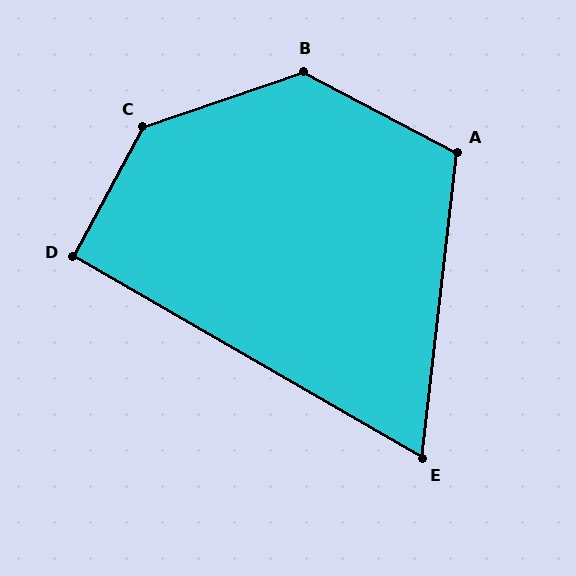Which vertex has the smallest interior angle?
E, at approximately 66 degrees.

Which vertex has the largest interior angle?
C, at approximately 137 degrees.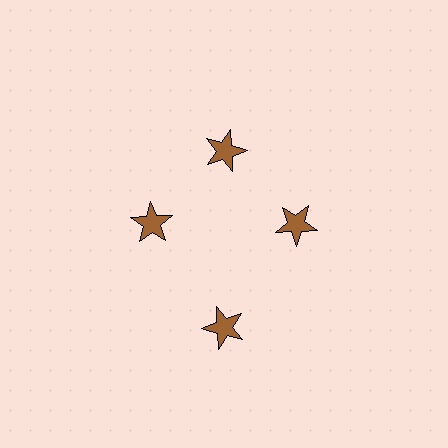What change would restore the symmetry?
The symmetry would be restored by moving it inward, back onto the ring so that all 4 stars sit at equal angles and equal distance from the center.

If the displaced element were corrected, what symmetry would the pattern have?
It would have 4-fold rotational symmetry — the pattern would map onto itself every 90 degrees.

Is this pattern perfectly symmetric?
No. The 4 brown stars are arranged in a ring, but one element near the 6 o'clock position is pushed outward from the center, breaking the 4-fold rotational symmetry.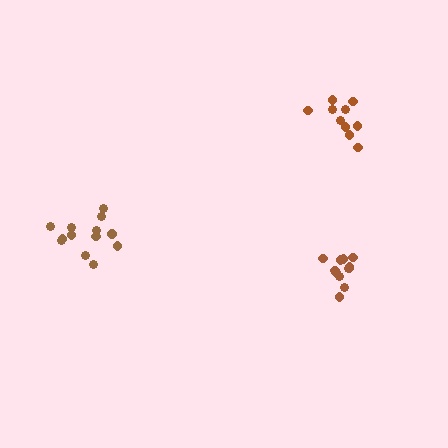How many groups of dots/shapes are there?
There are 3 groups.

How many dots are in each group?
Group 1: 12 dots, Group 2: 13 dots, Group 3: 10 dots (35 total).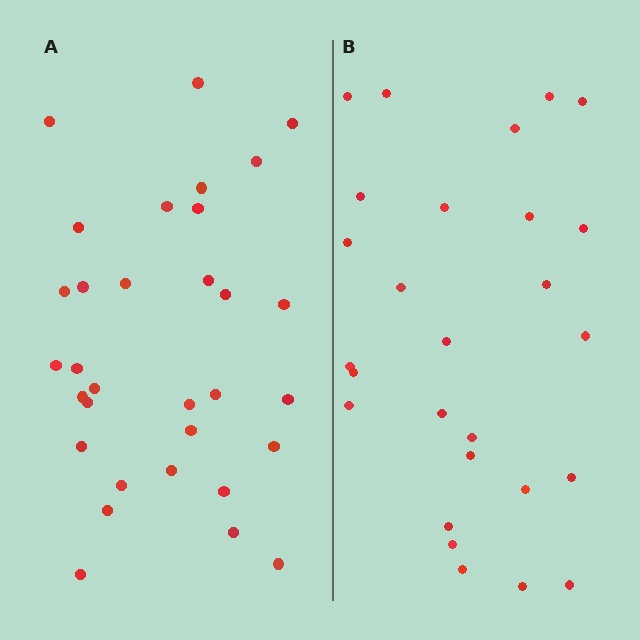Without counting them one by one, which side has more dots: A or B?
Region A (the left region) has more dots.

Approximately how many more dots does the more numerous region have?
Region A has about 5 more dots than region B.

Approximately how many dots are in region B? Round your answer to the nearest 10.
About 30 dots. (The exact count is 27, which rounds to 30.)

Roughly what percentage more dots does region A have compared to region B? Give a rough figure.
About 20% more.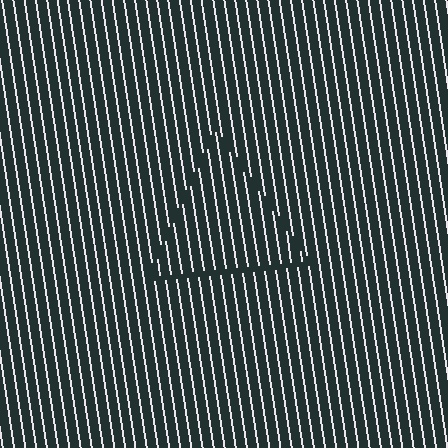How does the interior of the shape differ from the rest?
The interior of the shape contains the same grating, shifted by half a period — the contour is defined by the phase discontinuity where line-ends from the inner and outer gratings abut.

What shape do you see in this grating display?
An illusory triangle. The interior of the shape contains the same grating, shifted by half a period — the contour is defined by the phase discontinuity where line-ends from the inner and outer gratings abut.